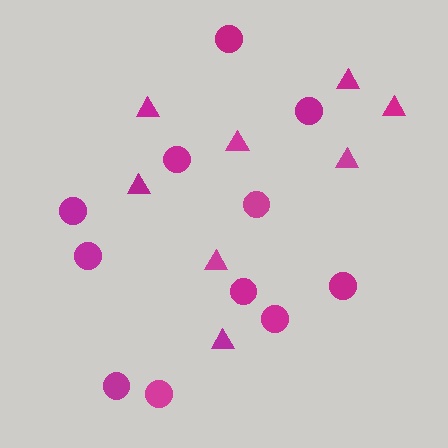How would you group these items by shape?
There are 2 groups: one group of circles (11) and one group of triangles (8).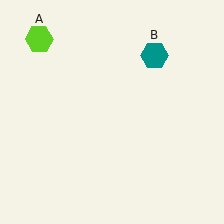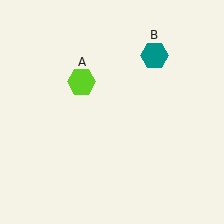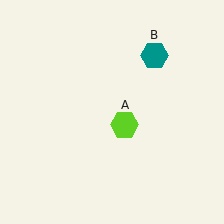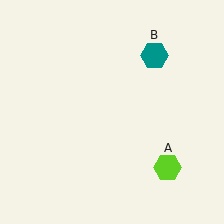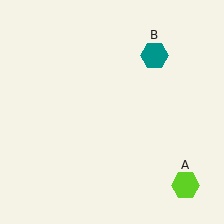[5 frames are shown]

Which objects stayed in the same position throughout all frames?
Teal hexagon (object B) remained stationary.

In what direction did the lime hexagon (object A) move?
The lime hexagon (object A) moved down and to the right.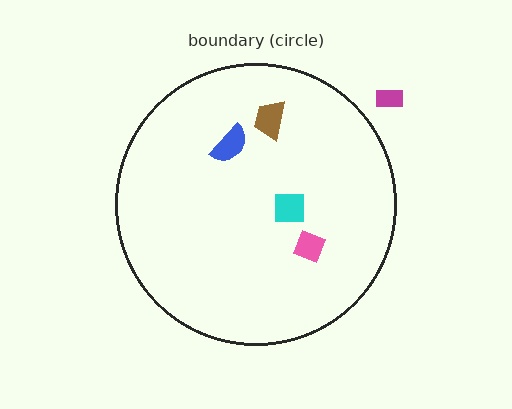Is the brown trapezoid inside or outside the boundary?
Inside.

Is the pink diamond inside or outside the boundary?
Inside.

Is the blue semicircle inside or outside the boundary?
Inside.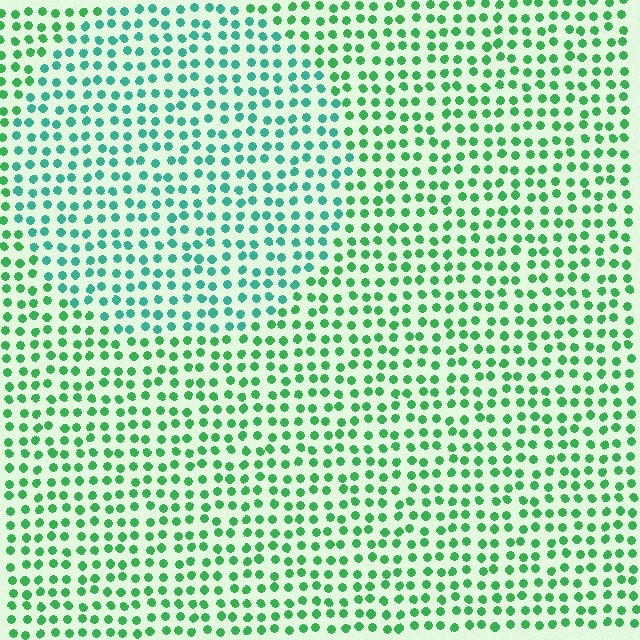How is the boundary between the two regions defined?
The boundary is defined purely by a slight shift in hue (about 34 degrees). Spacing, size, and orientation are identical on both sides.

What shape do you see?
I see a circle.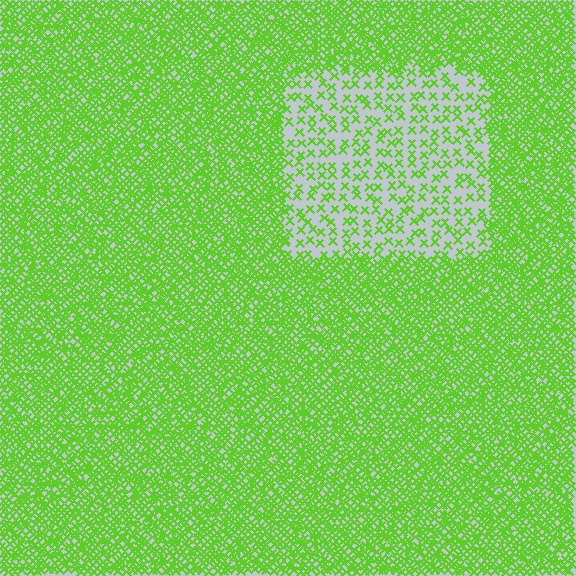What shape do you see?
I see a rectangle.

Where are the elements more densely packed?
The elements are more densely packed outside the rectangle boundary.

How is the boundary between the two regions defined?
The boundary is defined by a change in element density (approximately 3.1x ratio). All elements are the same color, size, and shape.